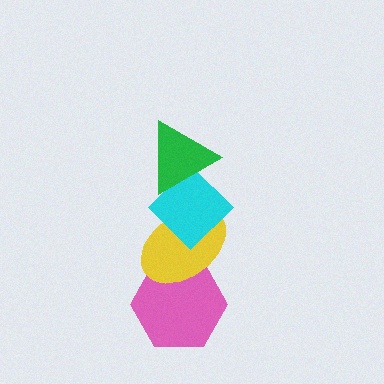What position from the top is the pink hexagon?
The pink hexagon is 4th from the top.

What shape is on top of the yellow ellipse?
The cyan diamond is on top of the yellow ellipse.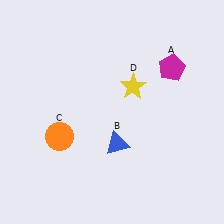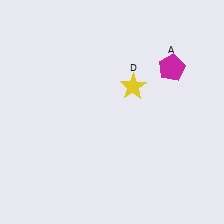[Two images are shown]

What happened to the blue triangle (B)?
The blue triangle (B) was removed in Image 2. It was in the bottom-right area of Image 1.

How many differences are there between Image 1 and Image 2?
There are 2 differences between the two images.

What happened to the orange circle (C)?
The orange circle (C) was removed in Image 2. It was in the bottom-left area of Image 1.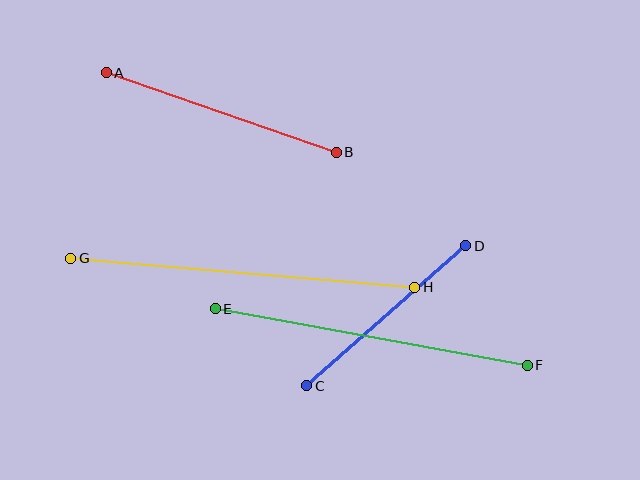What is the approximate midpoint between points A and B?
The midpoint is at approximately (221, 113) pixels.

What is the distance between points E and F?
The distance is approximately 317 pixels.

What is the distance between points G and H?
The distance is approximately 345 pixels.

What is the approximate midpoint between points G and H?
The midpoint is at approximately (243, 273) pixels.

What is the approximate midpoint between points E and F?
The midpoint is at approximately (371, 337) pixels.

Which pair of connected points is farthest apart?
Points G and H are farthest apart.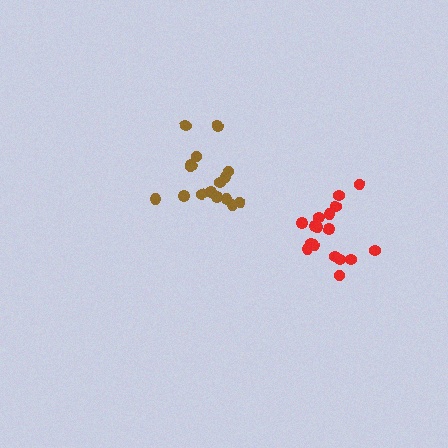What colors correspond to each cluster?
The clusters are colored: red, brown.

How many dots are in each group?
Group 1: 17 dots, Group 2: 16 dots (33 total).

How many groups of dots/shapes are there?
There are 2 groups.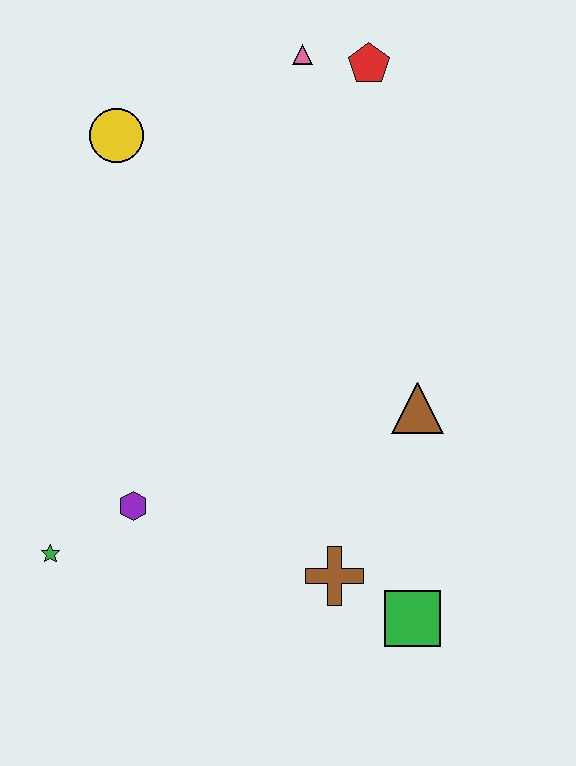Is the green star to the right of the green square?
No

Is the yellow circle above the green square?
Yes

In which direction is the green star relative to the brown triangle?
The green star is to the left of the brown triangle.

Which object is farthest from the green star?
The red pentagon is farthest from the green star.